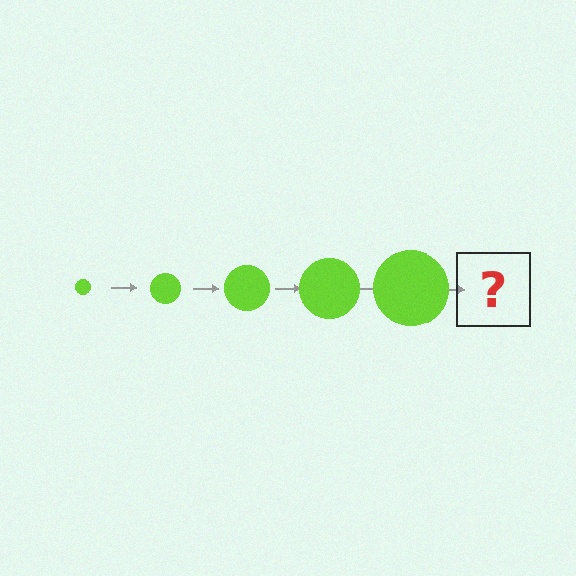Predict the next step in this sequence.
The next step is a lime circle, larger than the previous one.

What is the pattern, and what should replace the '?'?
The pattern is that the circle gets progressively larger each step. The '?' should be a lime circle, larger than the previous one.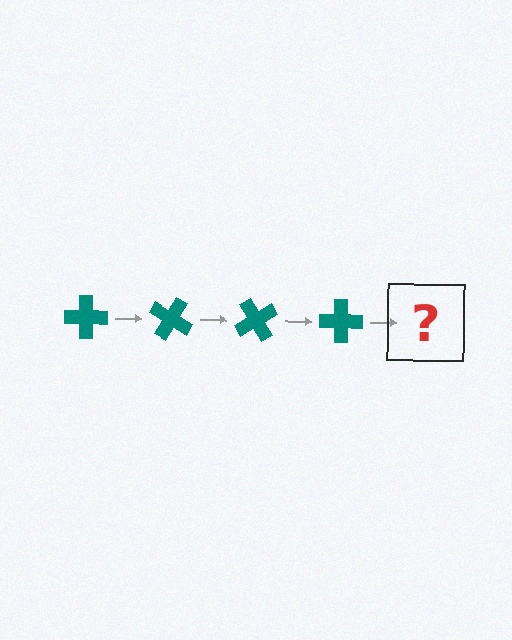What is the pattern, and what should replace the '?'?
The pattern is that the cross rotates 30 degrees each step. The '?' should be a teal cross rotated 120 degrees.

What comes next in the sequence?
The next element should be a teal cross rotated 120 degrees.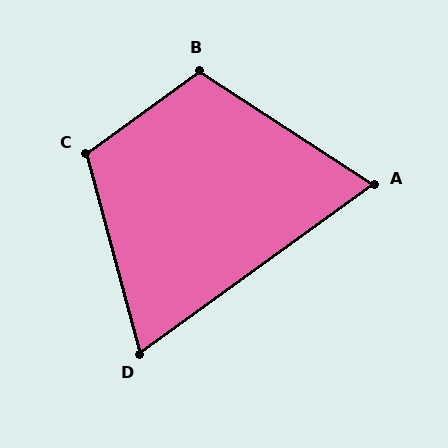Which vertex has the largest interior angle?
C, at approximately 111 degrees.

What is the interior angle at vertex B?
Approximately 111 degrees (obtuse).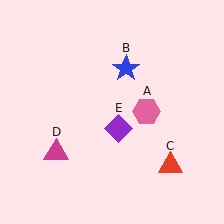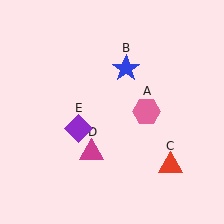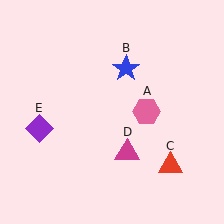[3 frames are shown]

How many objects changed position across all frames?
2 objects changed position: magenta triangle (object D), purple diamond (object E).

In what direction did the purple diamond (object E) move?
The purple diamond (object E) moved left.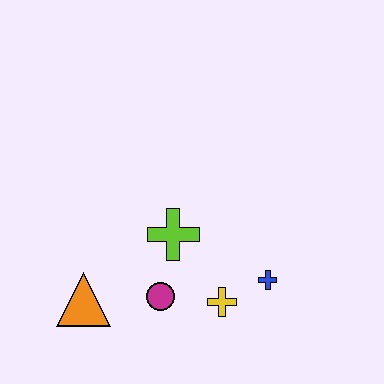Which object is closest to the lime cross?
The magenta circle is closest to the lime cross.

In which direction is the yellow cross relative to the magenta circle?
The yellow cross is to the right of the magenta circle.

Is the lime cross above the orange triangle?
Yes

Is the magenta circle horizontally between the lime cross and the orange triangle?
Yes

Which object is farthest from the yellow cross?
The orange triangle is farthest from the yellow cross.